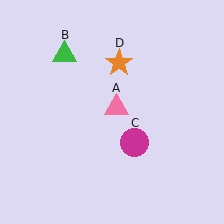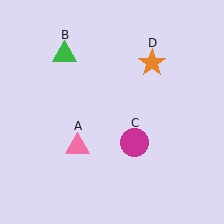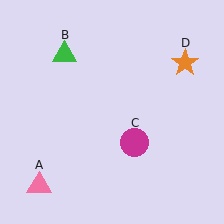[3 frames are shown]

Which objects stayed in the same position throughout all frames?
Green triangle (object B) and magenta circle (object C) remained stationary.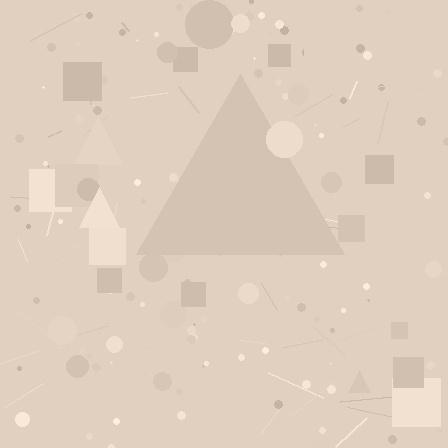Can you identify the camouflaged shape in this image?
The camouflaged shape is a triangle.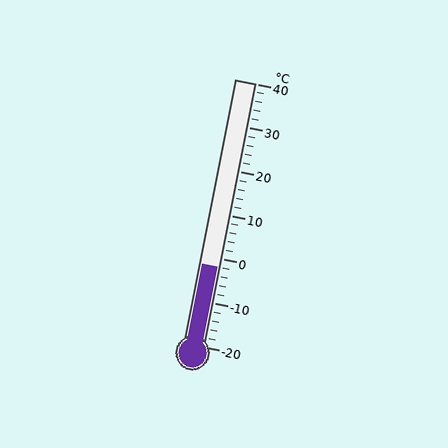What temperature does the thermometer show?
The thermometer shows approximately -2°C.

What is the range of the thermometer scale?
The thermometer scale ranges from -20°C to 40°C.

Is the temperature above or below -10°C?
The temperature is above -10°C.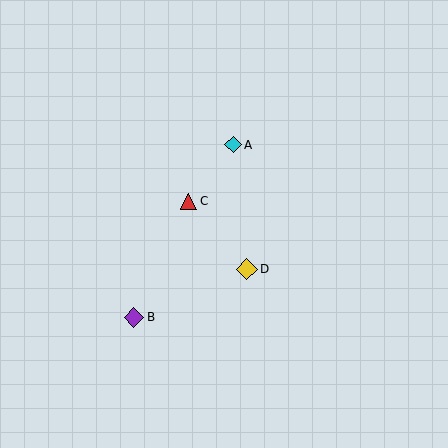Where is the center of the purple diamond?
The center of the purple diamond is at (134, 317).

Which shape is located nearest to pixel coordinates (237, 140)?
The cyan diamond (labeled A) at (233, 145) is nearest to that location.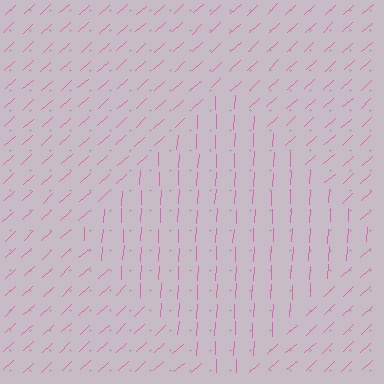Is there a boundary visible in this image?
Yes, there is a texture boundary formed by a change in line orientation.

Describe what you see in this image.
The image is filled with small pink line segments. A diamond region in the image has lines oriented differently from the surrounding lines, creating a visible texture boundary.